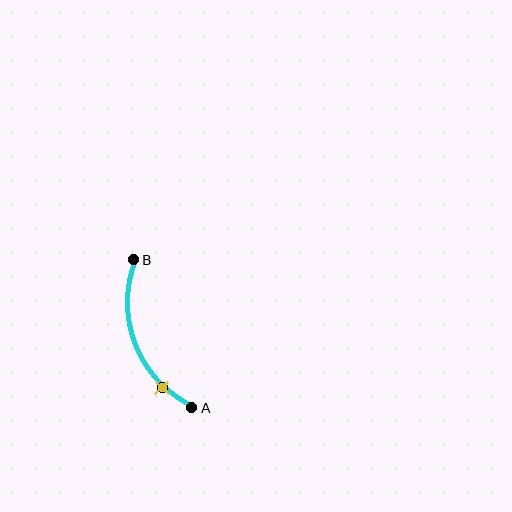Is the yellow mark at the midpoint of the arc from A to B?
No. The yellow mark lies on the arc but is closer to endpoint A. The arc midpoint would be at the point on the curve equidistant along the arc from both A and B.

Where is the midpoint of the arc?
The arc midpoint is the point on the curve farthest from the straight line joining A and B. It sits to the left of that line.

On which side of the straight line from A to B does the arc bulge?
The arc bulges to the left of the straight line connecting A and B.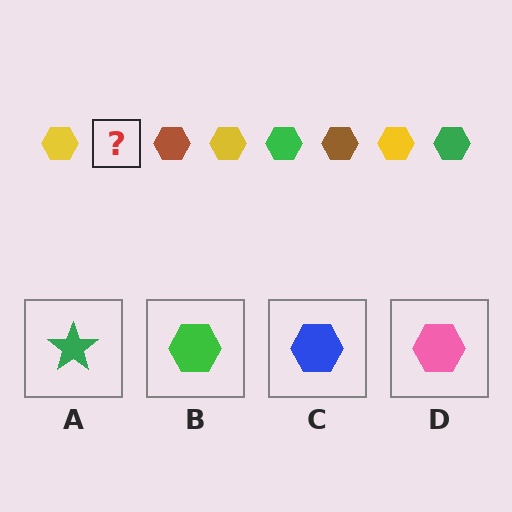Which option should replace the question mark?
Option B.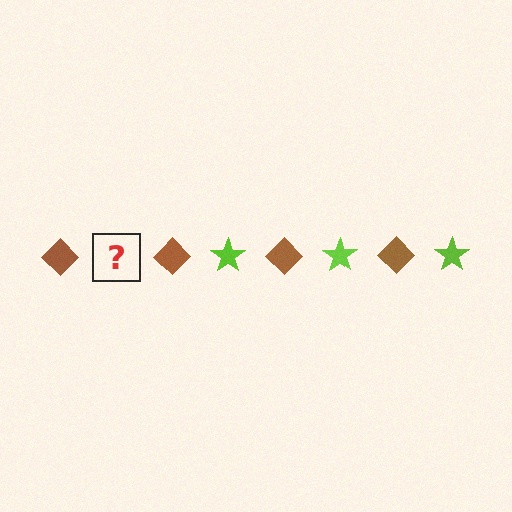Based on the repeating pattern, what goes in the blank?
The blank should be a lime star.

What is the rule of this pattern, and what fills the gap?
The rule is that the pattern alternates between brown diamond and lime star. The gap should be filled with a lime star.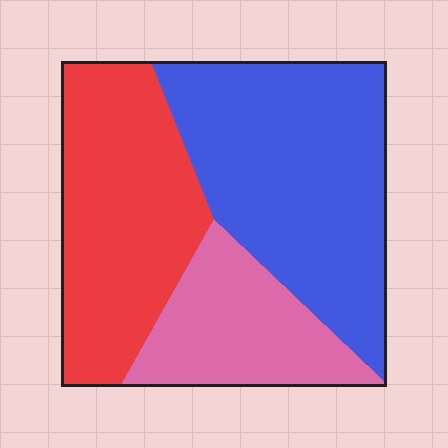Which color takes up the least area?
Pink, at roughly 20%.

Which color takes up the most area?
Blue, at roughly 45%.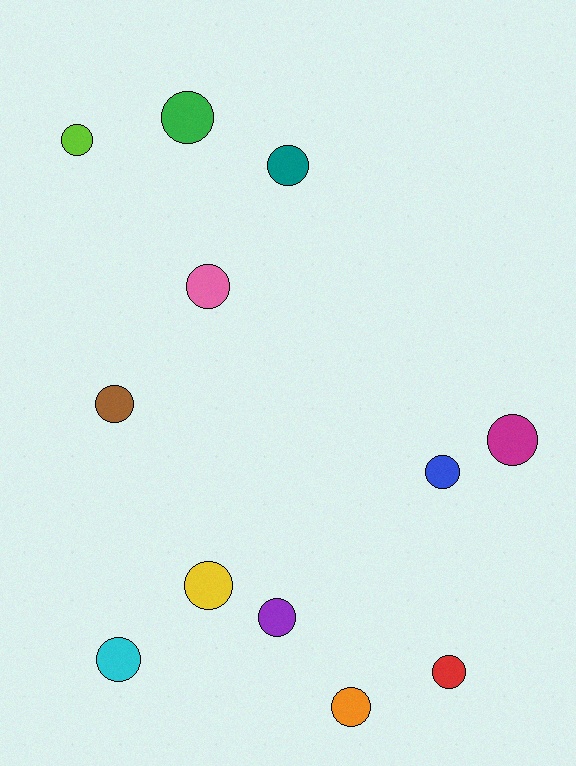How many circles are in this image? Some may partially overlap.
There are 12 circles.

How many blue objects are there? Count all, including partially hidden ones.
There is 1 blue object.